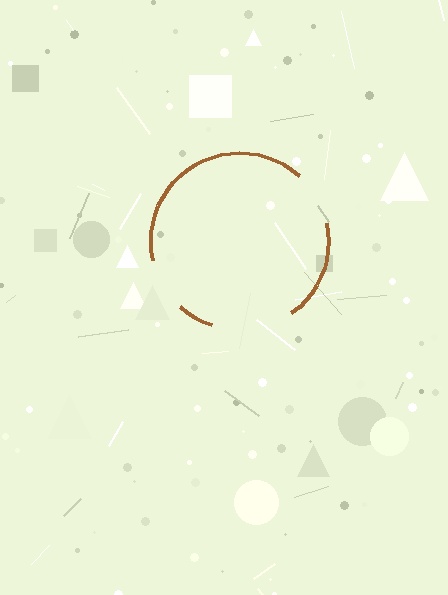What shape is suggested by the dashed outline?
The dashed outline suggests a circle.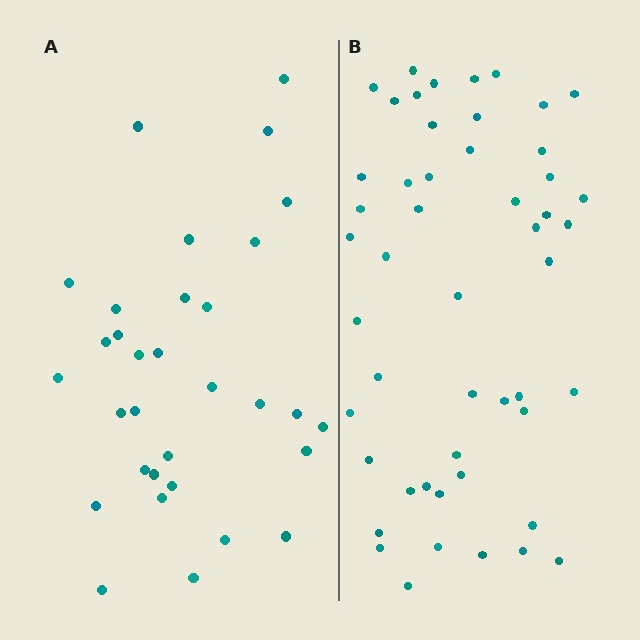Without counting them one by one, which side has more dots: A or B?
Region B (the right region) has more dots.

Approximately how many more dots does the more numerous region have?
Region B has approximately 20 more dots than region A.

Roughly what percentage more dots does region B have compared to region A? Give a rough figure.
About 55% more.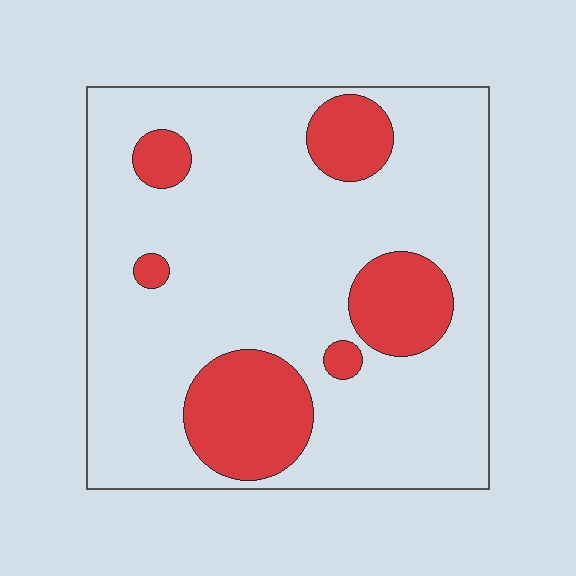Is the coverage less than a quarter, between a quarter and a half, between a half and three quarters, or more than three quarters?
Less than a quarter.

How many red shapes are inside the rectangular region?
6.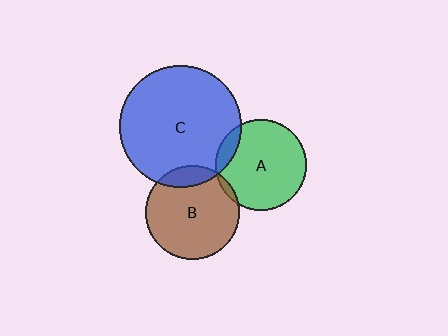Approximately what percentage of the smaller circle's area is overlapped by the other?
Approximately 15%.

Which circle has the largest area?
Circle C (blue).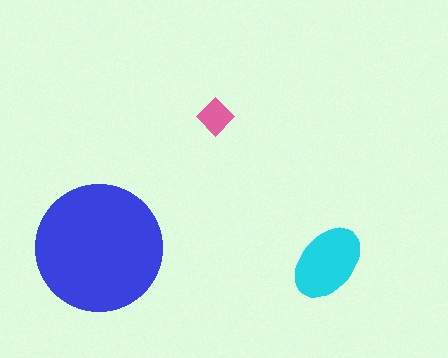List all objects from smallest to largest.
The pink diamond, the cyan ellipse, the blue circle.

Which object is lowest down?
The cyan ellipse is bottommost.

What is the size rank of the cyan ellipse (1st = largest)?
2nd.